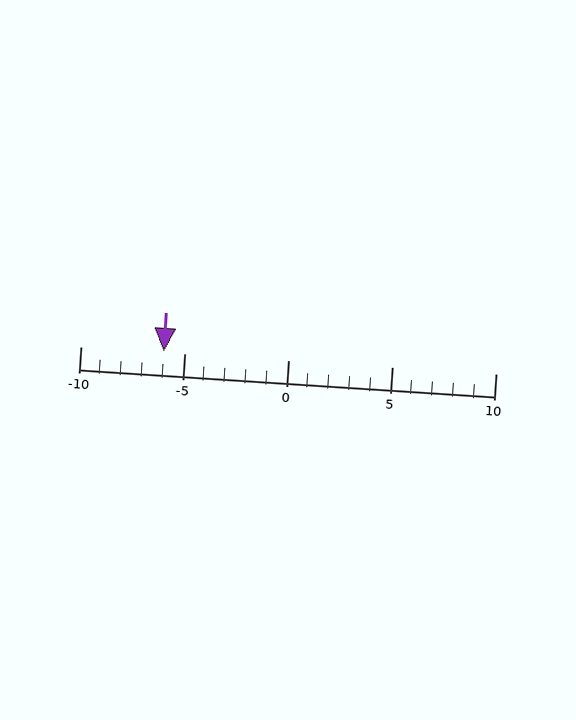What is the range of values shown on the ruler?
The ruler shows values from -10 to 10.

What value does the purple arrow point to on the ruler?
The purple arrow points to approximately -6.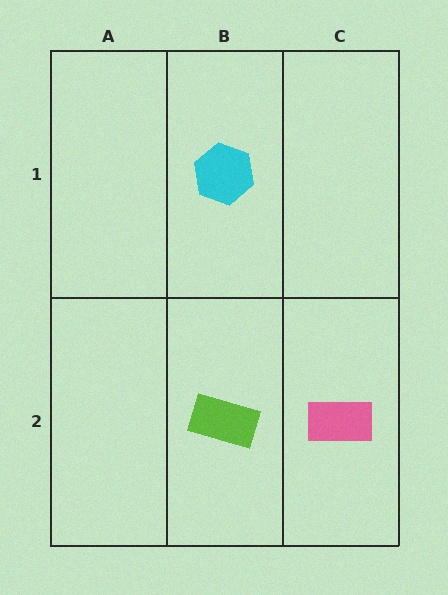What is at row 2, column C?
A pink rectangle.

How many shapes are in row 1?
1 shape.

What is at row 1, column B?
A cyan hexagon.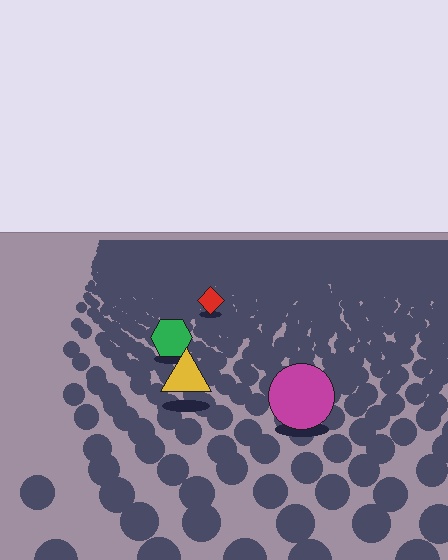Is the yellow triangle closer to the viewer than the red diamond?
Yes. The yellow triangle is closer — you can tell from the texture gradient: the ground texture is coarser near it.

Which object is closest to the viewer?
The magenta circle is closest. The texture marks near it are larger and more spread out.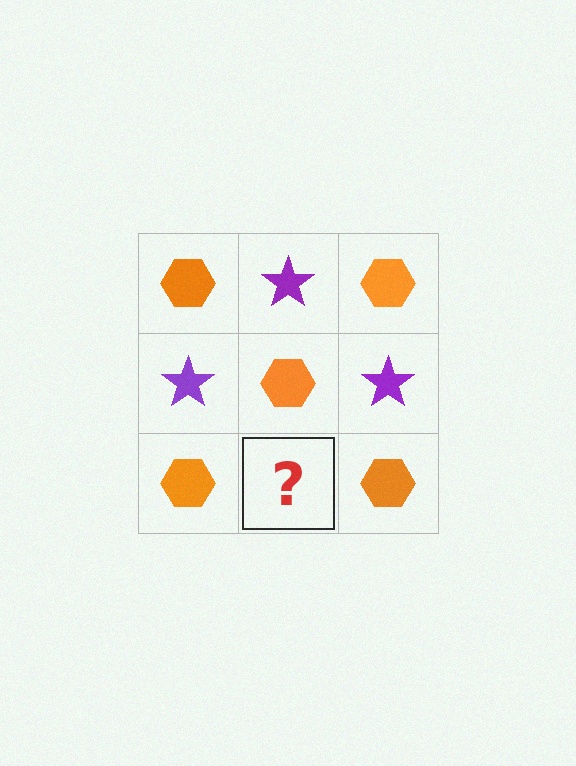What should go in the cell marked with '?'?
The missing cell should contain a purple star.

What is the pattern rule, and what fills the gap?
The rule is that it alternates orange hexagon and purple star in a checkerboard pattern. The gap should be filled with a purple star.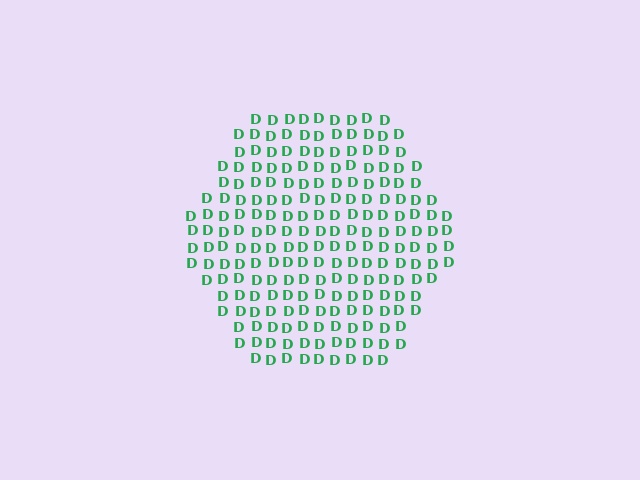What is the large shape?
The large shape is a hexagon.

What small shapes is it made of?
It is made of small letter D's.